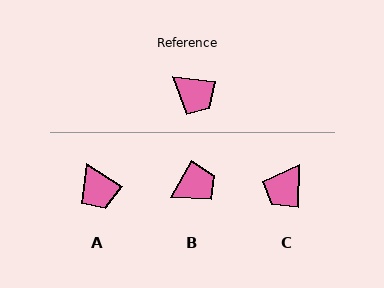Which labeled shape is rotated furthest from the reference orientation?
C, about 85 degrees away.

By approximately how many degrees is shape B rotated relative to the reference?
Approximately 67 degrees counter-clockwise.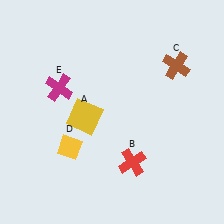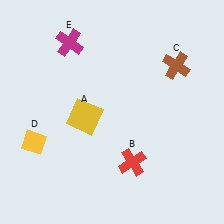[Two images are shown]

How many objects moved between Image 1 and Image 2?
2 objects moved between the two images.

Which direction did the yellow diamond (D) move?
The yellow diamond (D) moved left.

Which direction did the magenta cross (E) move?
The magenta cross (E) moved up.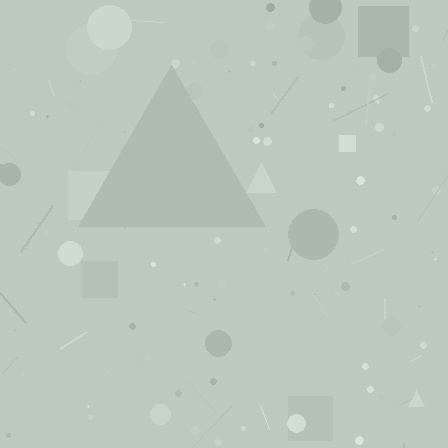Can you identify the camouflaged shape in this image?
The camouflaged shape is a triangle.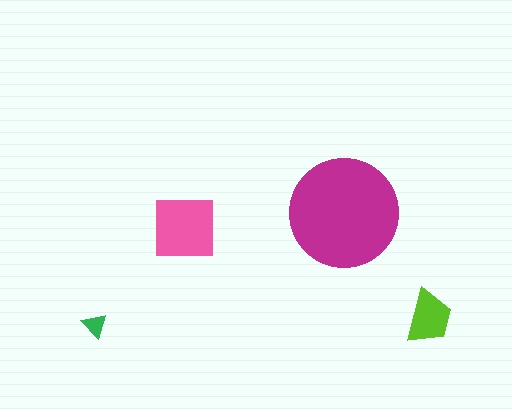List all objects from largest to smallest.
The magenta circle, the pink square, the lime trapezoid, the green triangle.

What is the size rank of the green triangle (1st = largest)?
4th.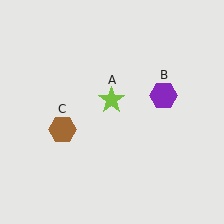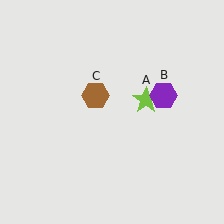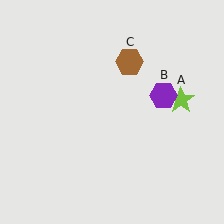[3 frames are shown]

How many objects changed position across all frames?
2 objects changed position: lime star (object A), brown hexagon (object C).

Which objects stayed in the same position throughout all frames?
Purple hexagon (object B) remained stationary.